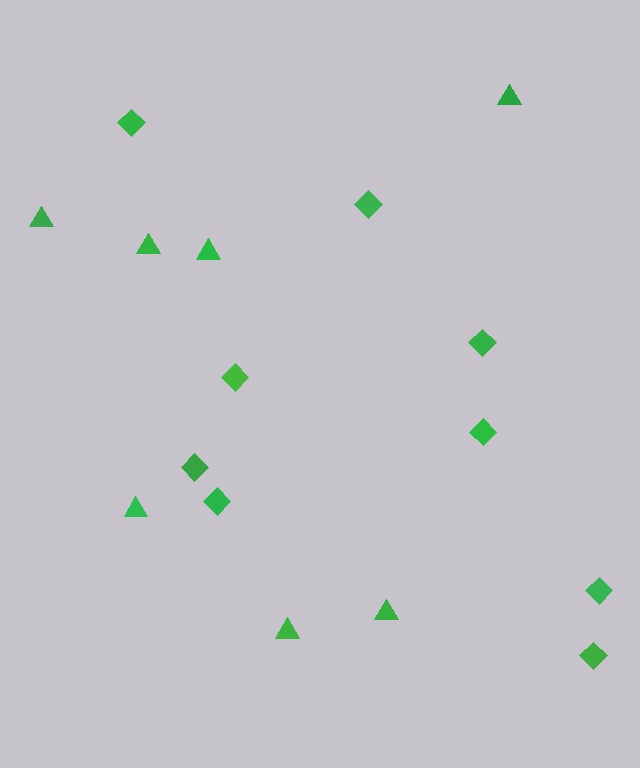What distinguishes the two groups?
There are 2 groups: one group of triangles (7) and one group of diamonds (9).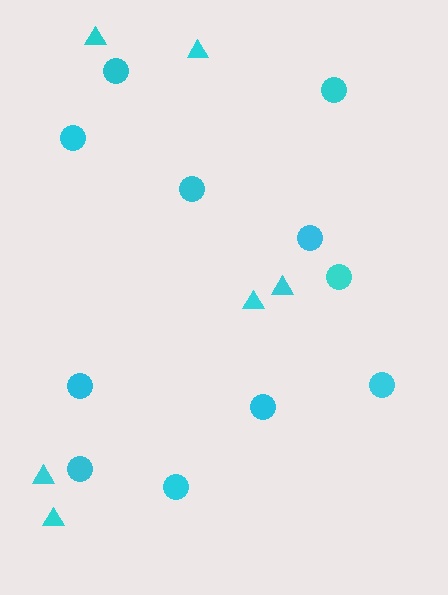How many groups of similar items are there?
There are 2 groups: one group of circles (11) and one group of triangles (6).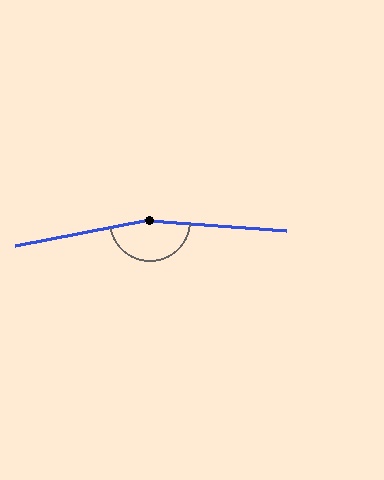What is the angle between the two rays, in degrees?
Approximately 165 degrees.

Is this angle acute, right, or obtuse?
It is obtuse.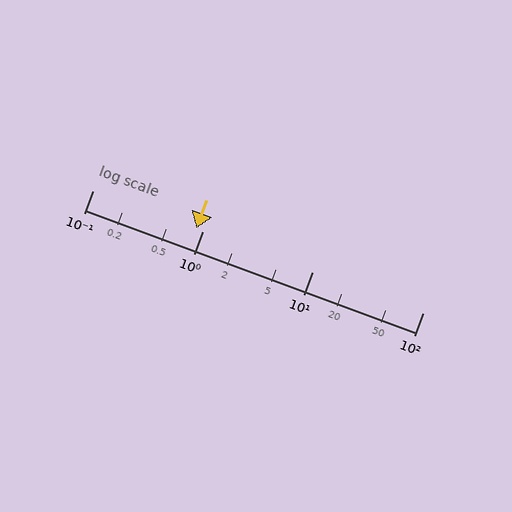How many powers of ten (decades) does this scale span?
The scale spans 3 decades, from 0.1 to 100.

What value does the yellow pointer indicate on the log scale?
The pointer indicates approximately 0.88.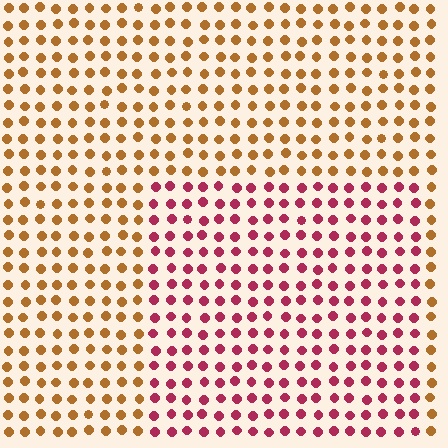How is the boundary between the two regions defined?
The boundary is defined purely by a slight shift in hue (about 53 degrees). Spacing, size, and orientation are identical on both sides.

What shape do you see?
I see a rectangle.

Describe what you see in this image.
The image is filled with small brown elements in a uniform arrangement. A rectangle-shaped region is visible where the elements are tinted to a slightly different hue, forming a subtle color boundary.